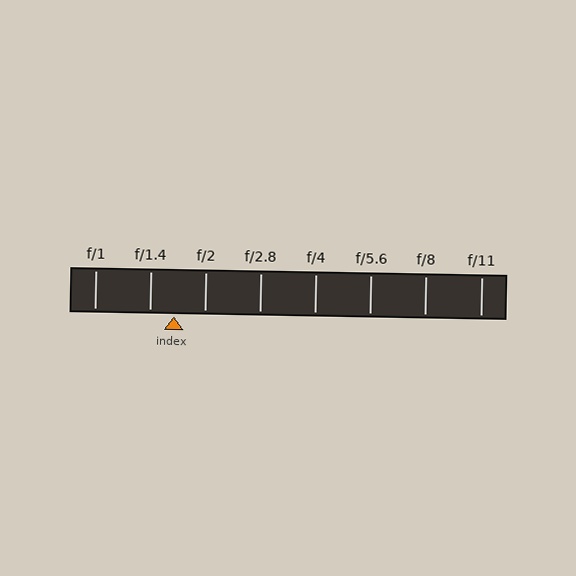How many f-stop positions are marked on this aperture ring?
There are 8 f-stop positions marked.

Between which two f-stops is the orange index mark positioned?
The index mark is between f/1.4 and f/2.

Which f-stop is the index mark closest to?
The index mark is closest to f/1.4.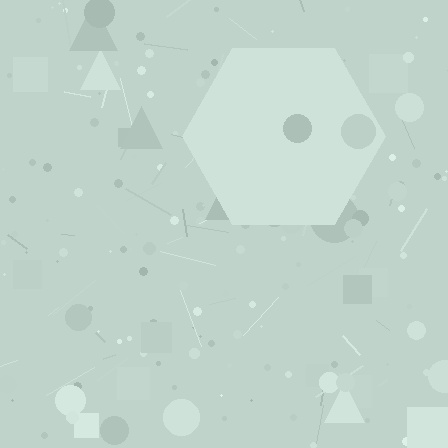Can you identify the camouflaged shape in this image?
The camouflaged shape is a hexagon.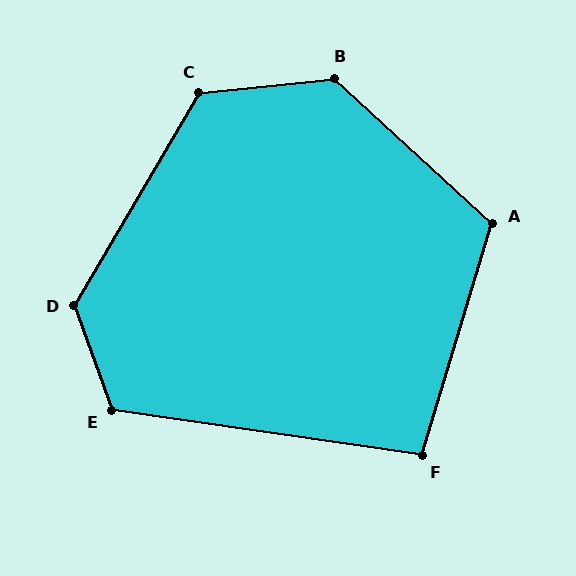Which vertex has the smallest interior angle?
F, at approximately 99 degrees.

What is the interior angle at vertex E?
Approximately 118 degrees (obtuse).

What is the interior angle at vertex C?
Approximately 126 degrees (obtuse).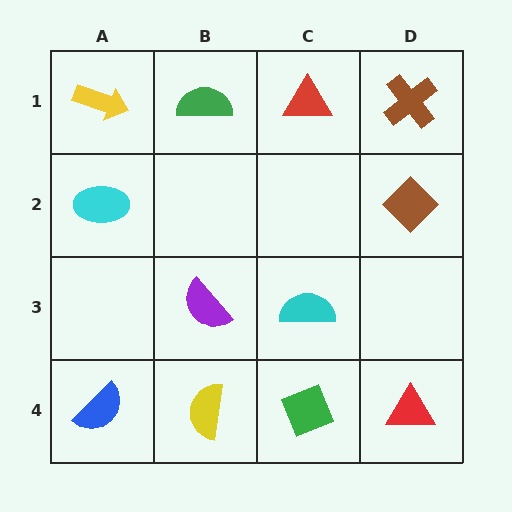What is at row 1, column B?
A green semicircle.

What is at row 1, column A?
A yellow arrow.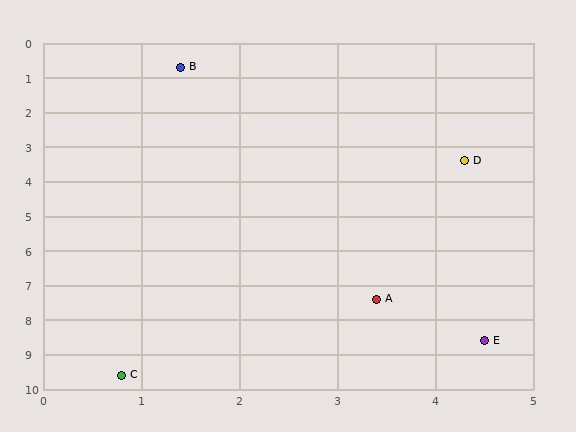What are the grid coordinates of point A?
Point A is at approximately (3.4, 7.4).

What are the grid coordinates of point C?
Point C is at approximately (0.8, 9.6).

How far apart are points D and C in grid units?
Points D and C are about 7.1 grid units apart.